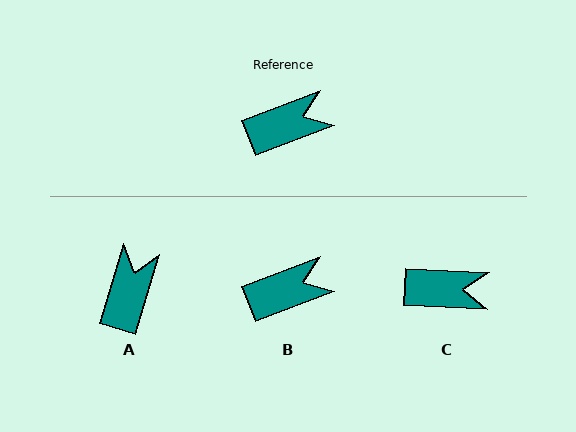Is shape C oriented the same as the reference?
No, it is off by about 24 degrees.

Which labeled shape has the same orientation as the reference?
B.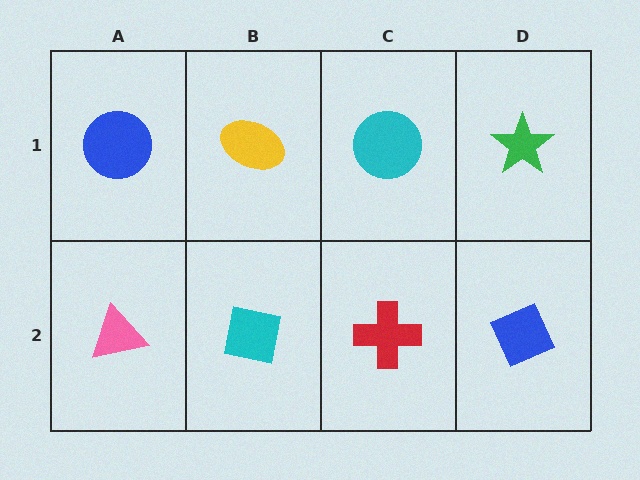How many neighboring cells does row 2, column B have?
3.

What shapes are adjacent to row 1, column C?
A red cross (row 2, column C), a yellow ellipse (row 1, column B), a green star (row 1, column D).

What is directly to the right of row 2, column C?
A blue diamond.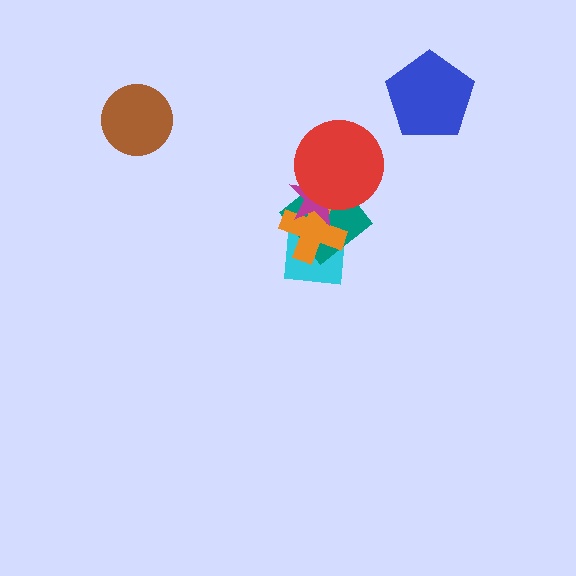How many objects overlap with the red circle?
2 objects overlap with the red circle.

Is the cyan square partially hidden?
Yes, it is partially covered by another shape.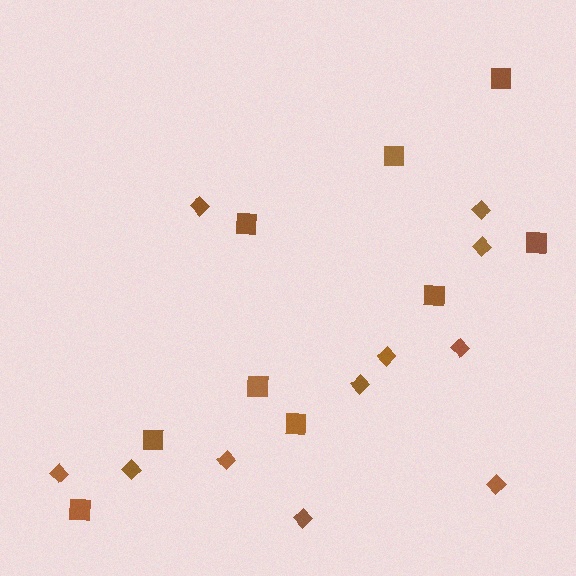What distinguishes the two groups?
There are 2 groups: one group of diamonds (11) and one group of squares (9).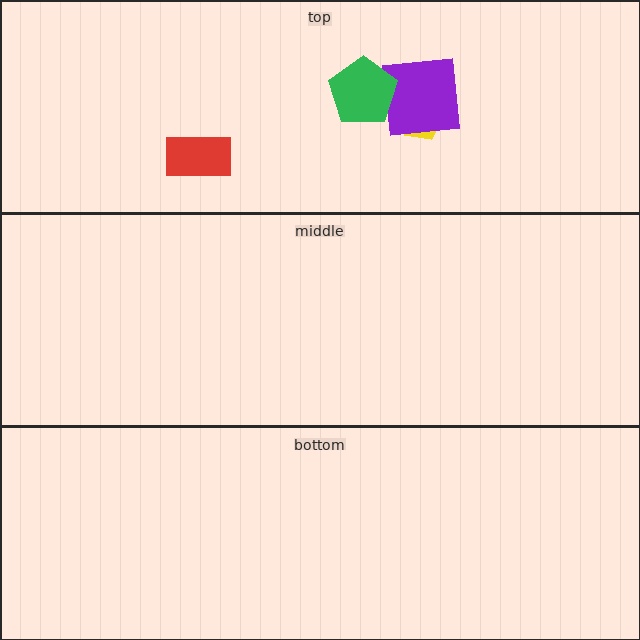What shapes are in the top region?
The red rectangle, the yellow trapezoid, the purple square, the green pentagon.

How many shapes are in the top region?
4.